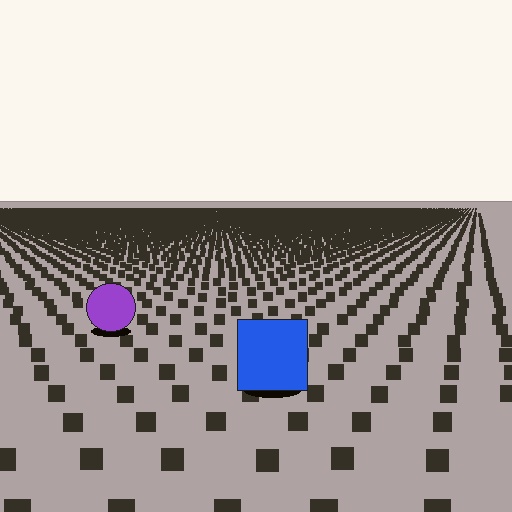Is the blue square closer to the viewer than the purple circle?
Yes. The blue square is closer — you can tell from the texture gradient: the ground texture is coarser near it.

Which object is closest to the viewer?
The blue square is closest. The texture marks near it are larger and more spread out.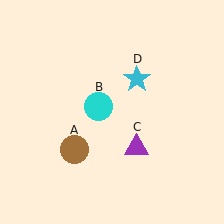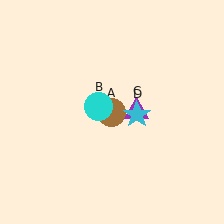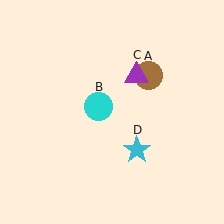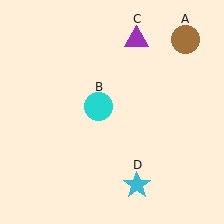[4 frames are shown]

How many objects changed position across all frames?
3 objects changed position: brown circle (object A), purple triangle (object C), cyan star (object D).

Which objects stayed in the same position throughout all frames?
Cyan circle (object B) remained stationary.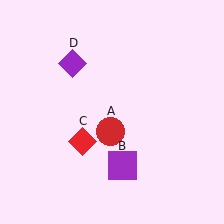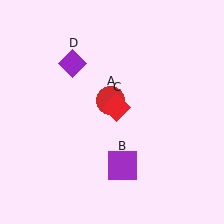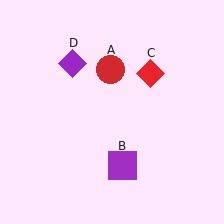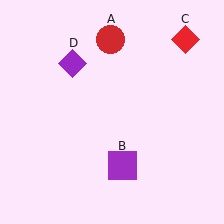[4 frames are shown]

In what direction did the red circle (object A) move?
The red circle (object A) moved up.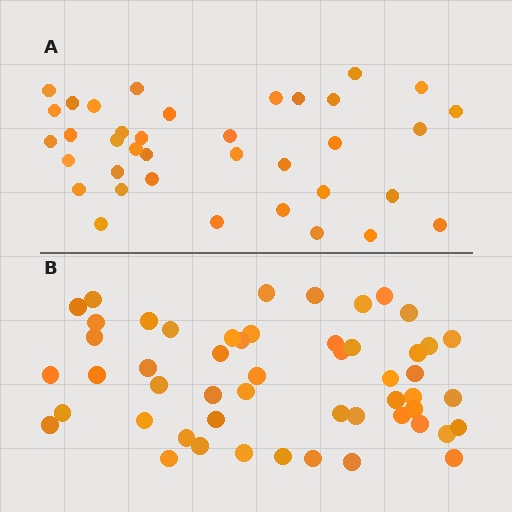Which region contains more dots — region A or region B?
Region B (the bottom region) has more dots.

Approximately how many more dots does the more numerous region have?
Region B has approximately 15 more dots than region A.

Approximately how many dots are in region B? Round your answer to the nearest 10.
About 50 dots. (The exact count is 52, which rounds to 50.)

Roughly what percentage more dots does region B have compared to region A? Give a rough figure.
About 40% more.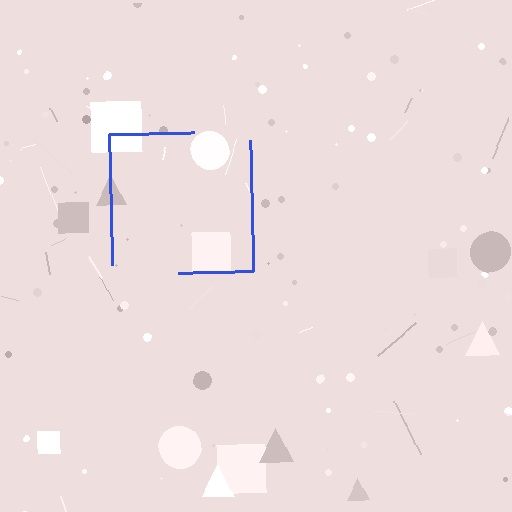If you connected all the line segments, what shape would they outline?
They would outline a square.